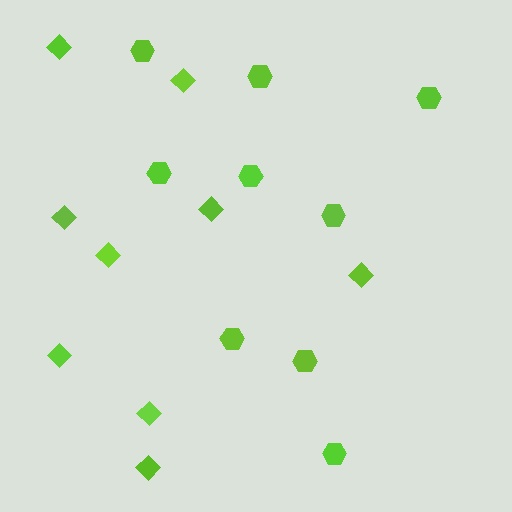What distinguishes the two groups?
There are 2 groups: one group of diamonds (9) and one group of hexagons (9).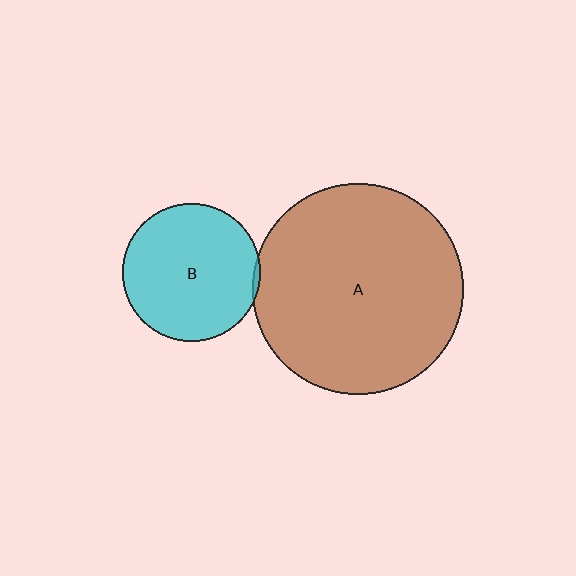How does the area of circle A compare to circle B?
Approximately 2.3 times.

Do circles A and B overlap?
Yes.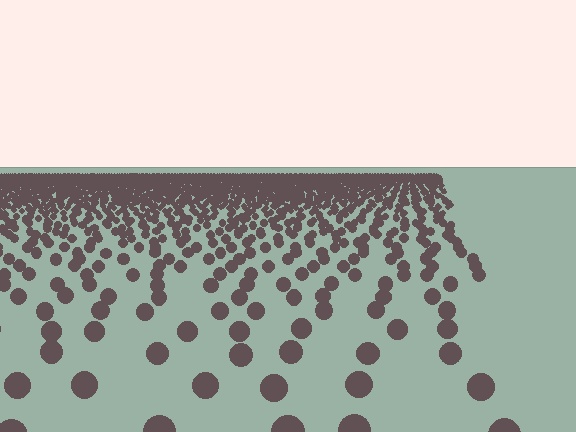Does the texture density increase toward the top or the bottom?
Density increases toward the top.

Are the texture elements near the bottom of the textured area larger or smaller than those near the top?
Larger. Near the bottom, elements are closer to the viewer and appear at a bigger on-screen size.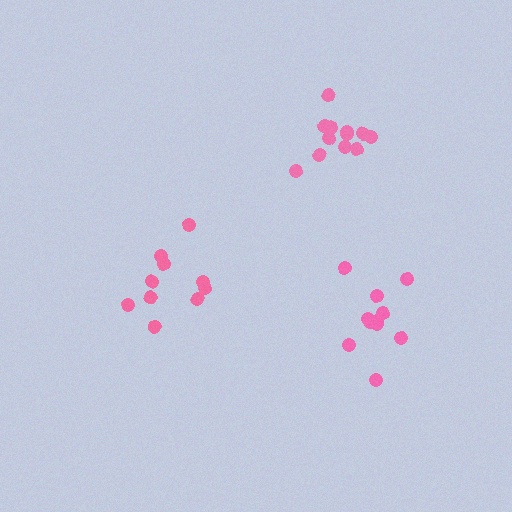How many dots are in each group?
Group 1: 12 dots, Group 2: 11 dots, Group 3: 10 dots (33 total).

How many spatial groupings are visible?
There are 3 spatial groupings.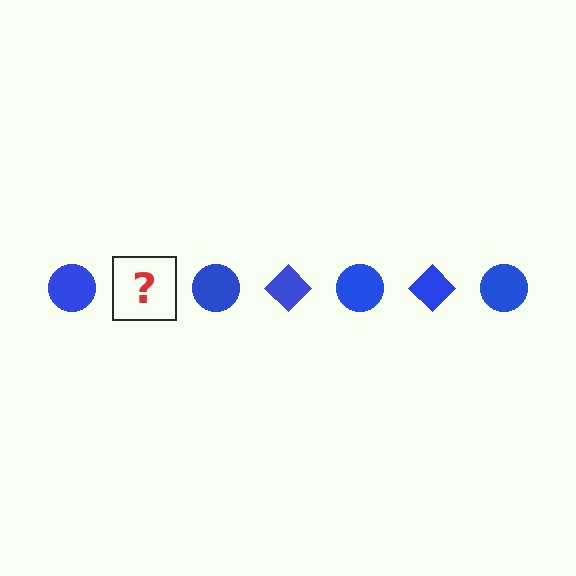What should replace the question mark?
The question mark should be replaced with a blue diamond.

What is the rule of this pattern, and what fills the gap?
The rule is that the pattern cycles through circle, diamond shapes in blue. The gap should be filled with a blue diamond.